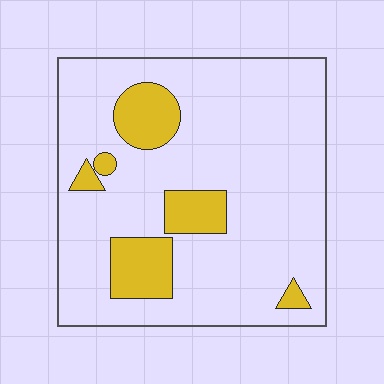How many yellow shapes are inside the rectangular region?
6.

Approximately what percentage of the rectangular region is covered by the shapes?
Approximately 15%.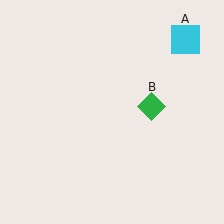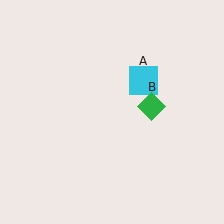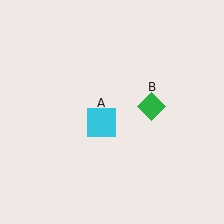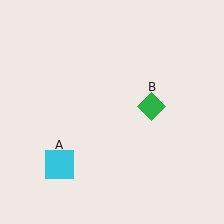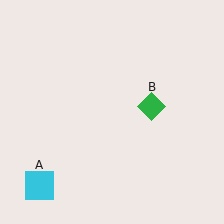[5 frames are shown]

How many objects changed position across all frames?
1 object changed position: cyan square (object A).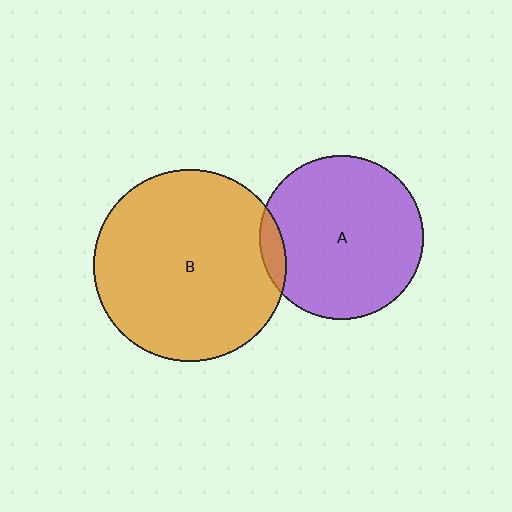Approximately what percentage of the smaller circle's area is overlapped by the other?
Approximately 5%.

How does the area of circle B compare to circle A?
Approximately 1.4 times.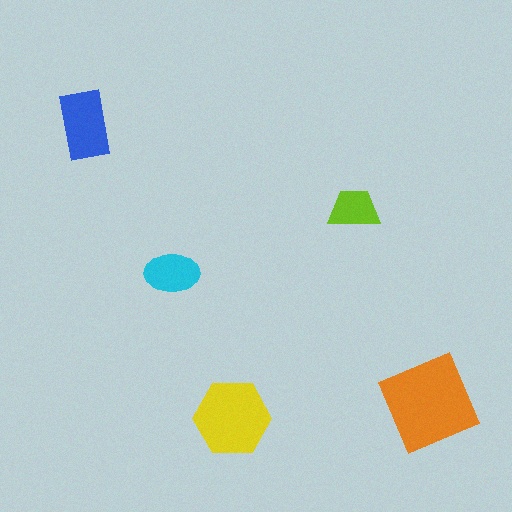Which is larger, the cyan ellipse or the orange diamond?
The orange diamond.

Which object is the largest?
The orange diamond.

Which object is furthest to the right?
The orange diamond is rightmost.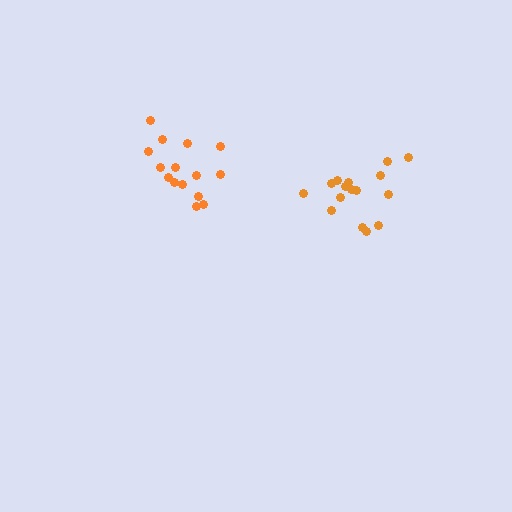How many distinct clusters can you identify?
There are 2 distinct clusters.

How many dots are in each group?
Group 1: 15 dots, Group 2: 16 dots (31 total).